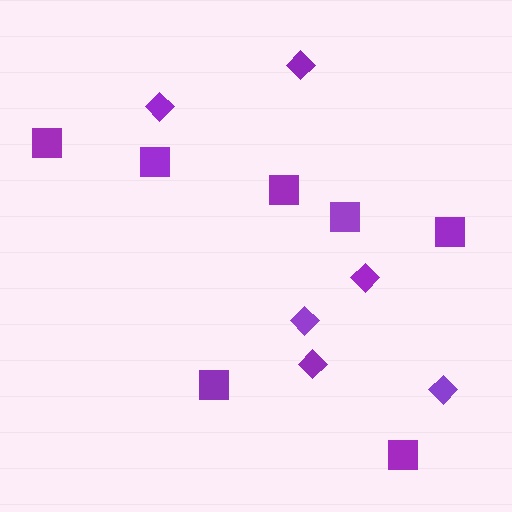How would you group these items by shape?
There are 2 groups: one group of diamonds (6) and one group of squares (7).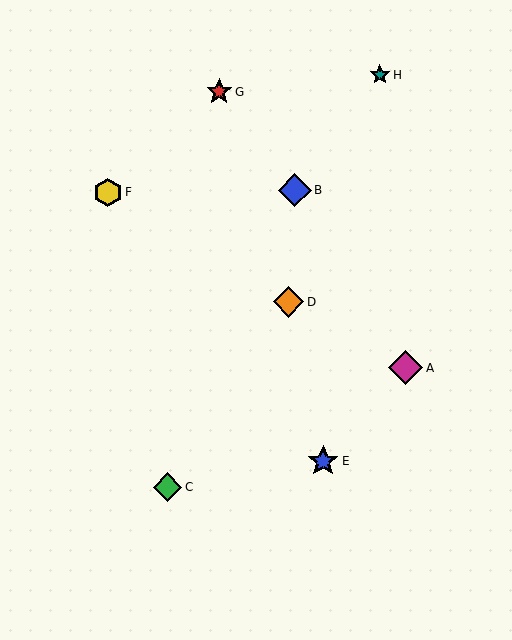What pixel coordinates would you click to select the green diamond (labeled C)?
Click at (168, 487) to select the green diamond C.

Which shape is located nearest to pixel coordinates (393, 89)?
The teal star (labeled H) at (380, 75) is nearest to that location.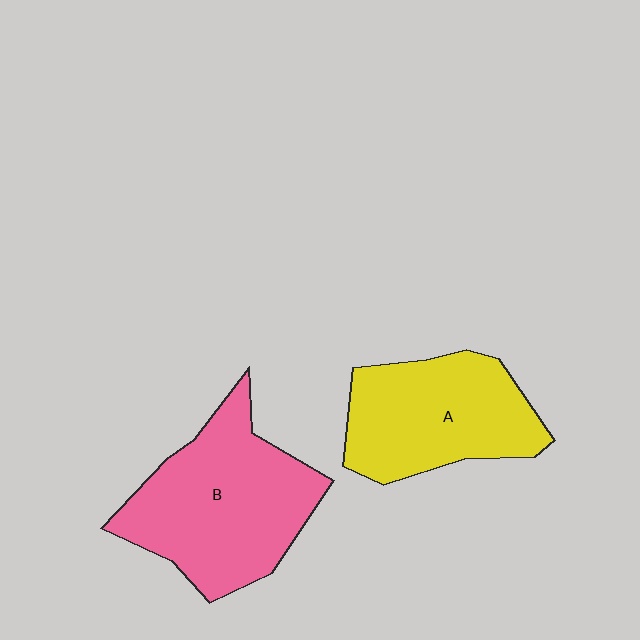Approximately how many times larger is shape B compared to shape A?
Approximately 1.2 times.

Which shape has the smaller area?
Shape A (yellow).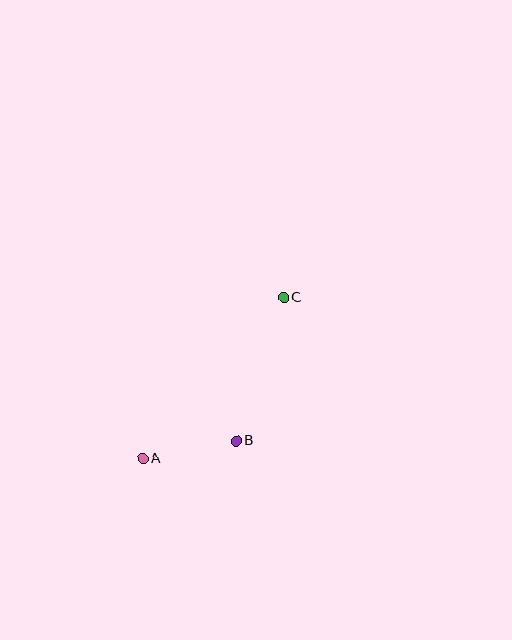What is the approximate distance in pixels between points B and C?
The distance between B and C is approximately 151 pixels.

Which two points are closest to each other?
Points A and B are closest to each other.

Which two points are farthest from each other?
Points A and C are farthest from each other.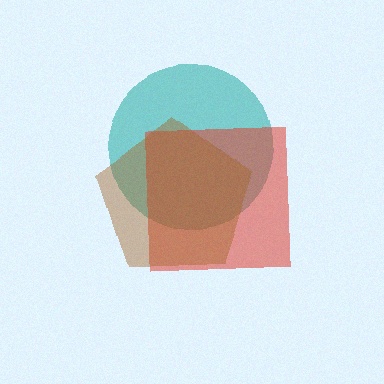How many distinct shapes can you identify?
There are 3 distinct shapes: a teal circle, a red square, a brown pentagon.